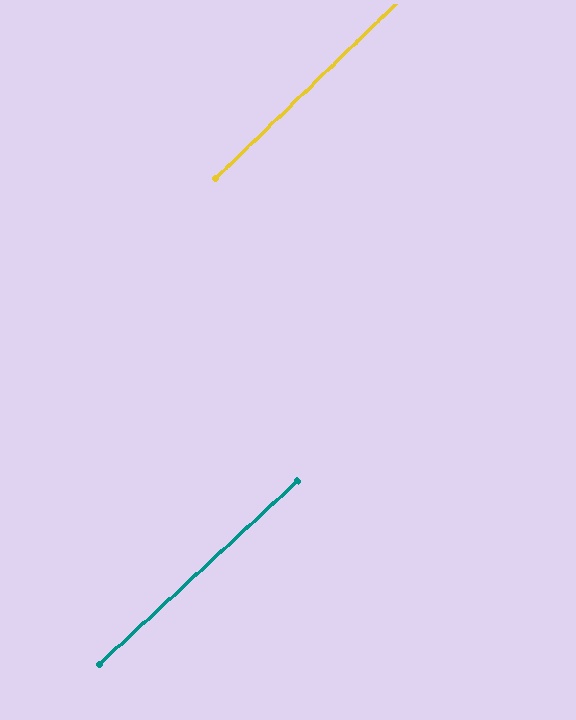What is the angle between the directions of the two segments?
Approximately 2 degrees.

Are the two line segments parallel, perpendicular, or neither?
Parallel — their directions differ by only 1.6°.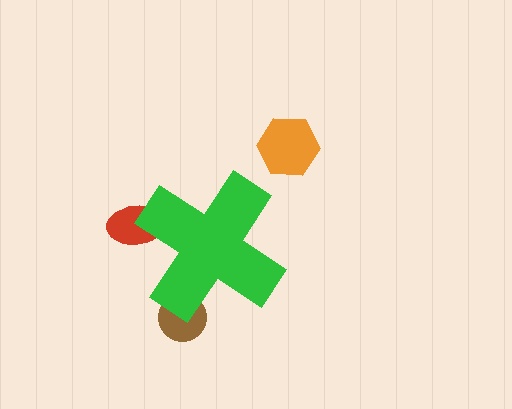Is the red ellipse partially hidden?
Yes, the red ellipse is partially hidden behind the green cross.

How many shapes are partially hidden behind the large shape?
2 shapes are partially hidden.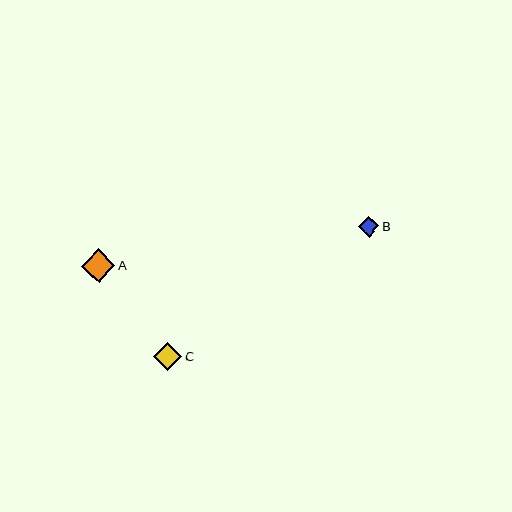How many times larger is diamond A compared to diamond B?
Diamond A is approximately 1.7 times the size of diamond B.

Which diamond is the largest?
Diamond A is the largest with a size of approximately 34 pixels.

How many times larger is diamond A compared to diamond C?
Diamond A is approximately 1.2 times the size of diamond C.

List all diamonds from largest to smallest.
From largest to smallest: A, C, B.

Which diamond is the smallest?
Diamond B is the smallest with a size of approximately 20 pixels.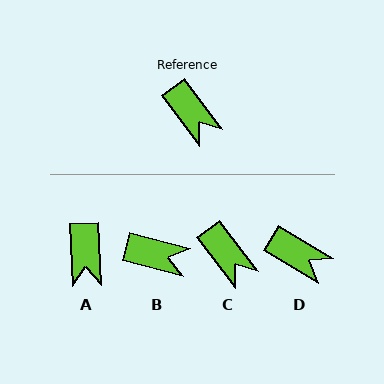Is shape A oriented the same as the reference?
No, it is off by about 35 degrees.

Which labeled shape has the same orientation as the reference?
C.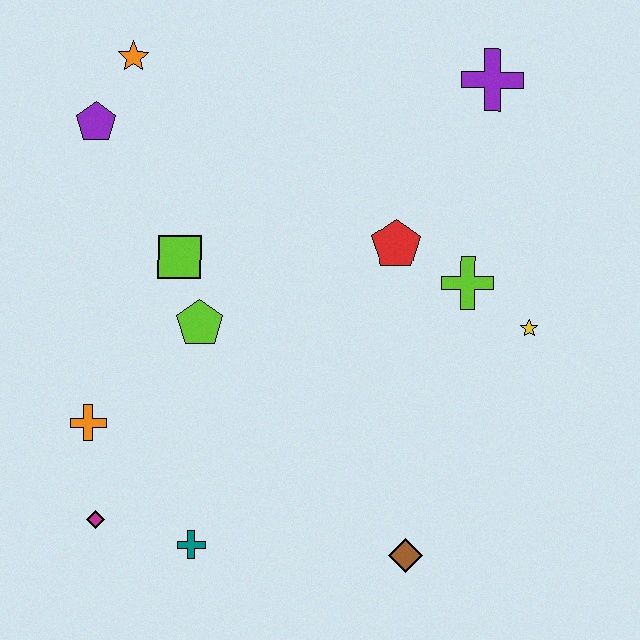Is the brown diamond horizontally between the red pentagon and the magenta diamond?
No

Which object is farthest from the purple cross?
The magenta diamond is farthest from the purple cross.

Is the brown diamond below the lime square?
Yes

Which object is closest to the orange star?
The purple pentagon is closest to the orange star.